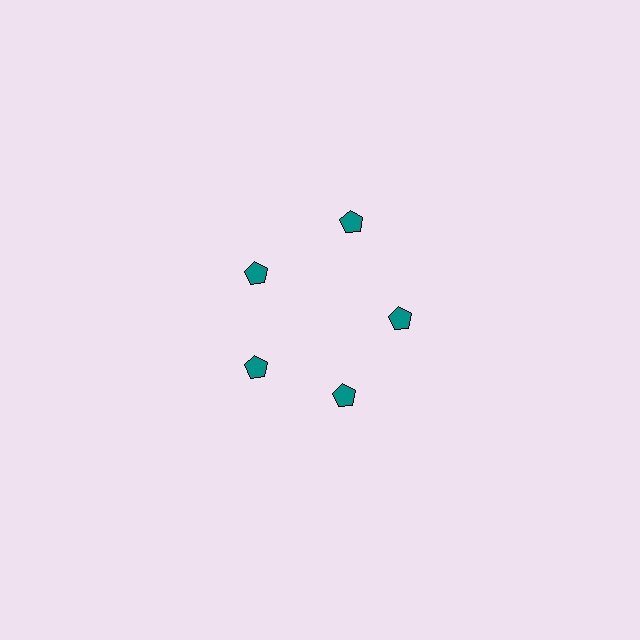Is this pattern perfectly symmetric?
No. The 5 teal pentagons are arranged in a ring, but one element near the 1 o'clock position is pushed outward from the center, breaking the 5-fold rotational symmetry.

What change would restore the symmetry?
The symmetry would be restored by moving it inward, back onto the ring so that all 5 pentagons sit at equal angles and equal distance from the center.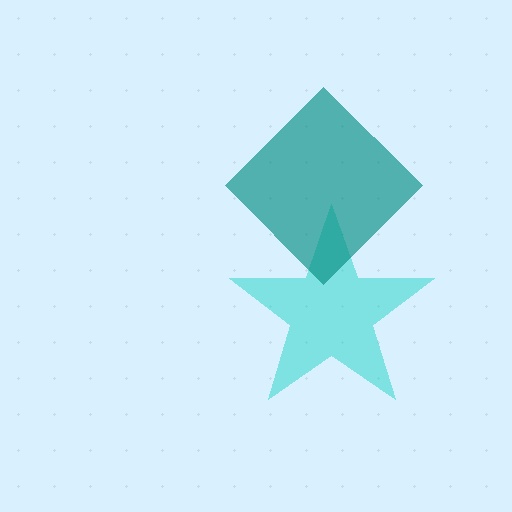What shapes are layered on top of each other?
The layered shapes are: a cyan star, a teal diamond.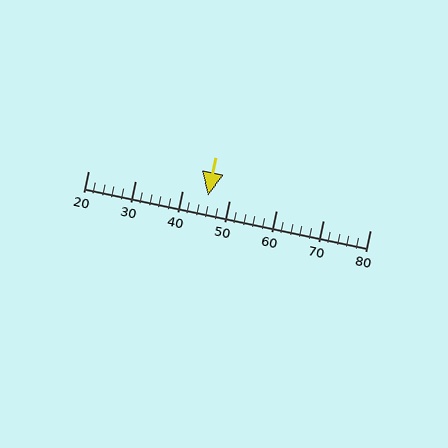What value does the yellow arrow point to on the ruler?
The yellow arrow points to approximately 46.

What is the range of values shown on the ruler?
The ruler shows values from 20 to 80.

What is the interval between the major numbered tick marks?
The major tick marks are spaced 10 units apart.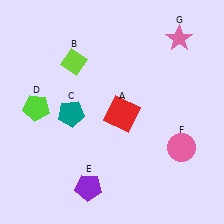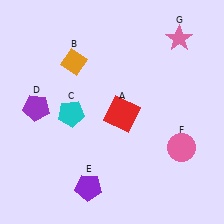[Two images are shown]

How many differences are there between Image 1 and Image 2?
There are 3 differences between the two images.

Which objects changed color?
B changed from lime to orange. C changed from teal to cyan. D changed from lime to purple.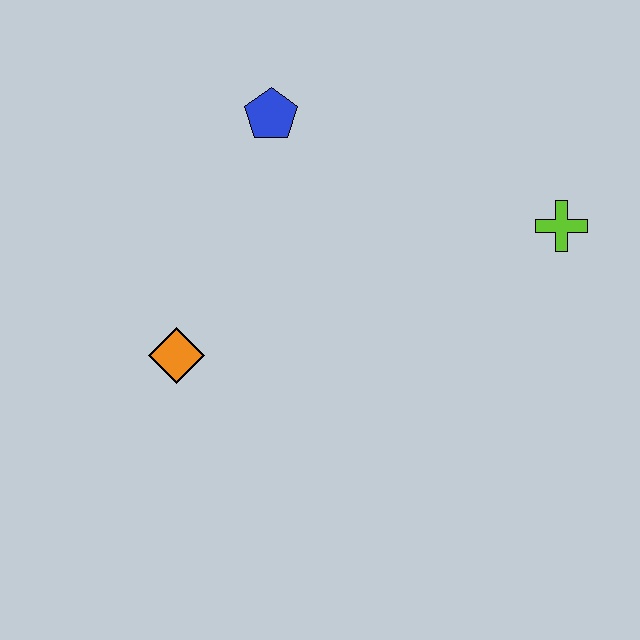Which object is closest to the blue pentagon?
The orange diamond is closest to the blue pentagon.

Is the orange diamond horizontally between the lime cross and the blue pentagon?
No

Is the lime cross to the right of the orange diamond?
Yes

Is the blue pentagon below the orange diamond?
No